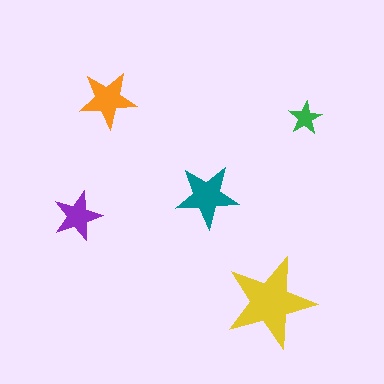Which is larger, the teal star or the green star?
The teal one.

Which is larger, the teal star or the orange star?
The teal one.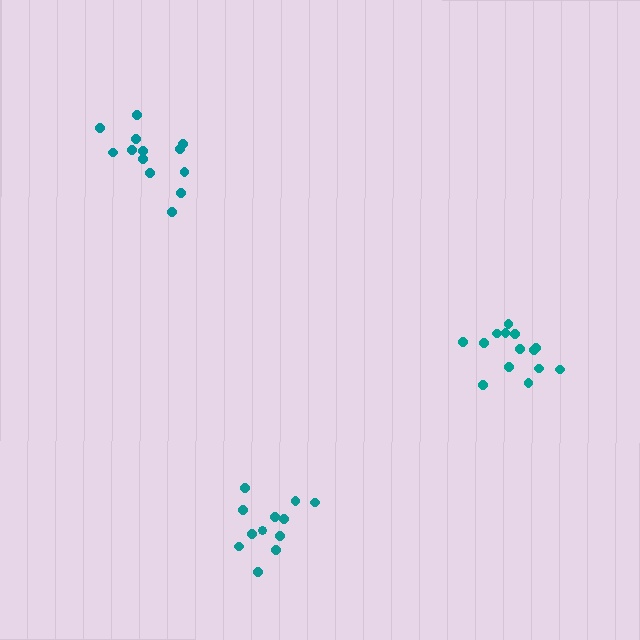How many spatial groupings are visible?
There are 3 spatial groupings.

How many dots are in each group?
Group 1: 13 dots, Group 2: 12 dots, Group 3: 14 dots (39 total).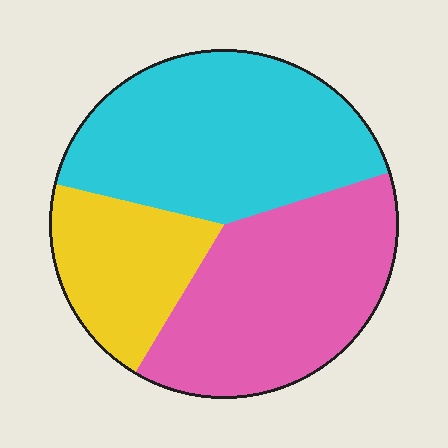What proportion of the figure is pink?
Pink takes up about three eighths (3/8) of the figure.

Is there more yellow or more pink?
Pink.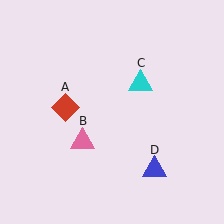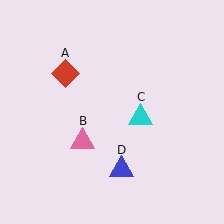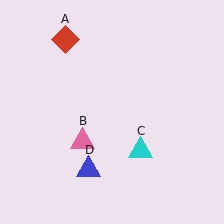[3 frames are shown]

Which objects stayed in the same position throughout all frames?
Pink triangle (object B) remained stationary.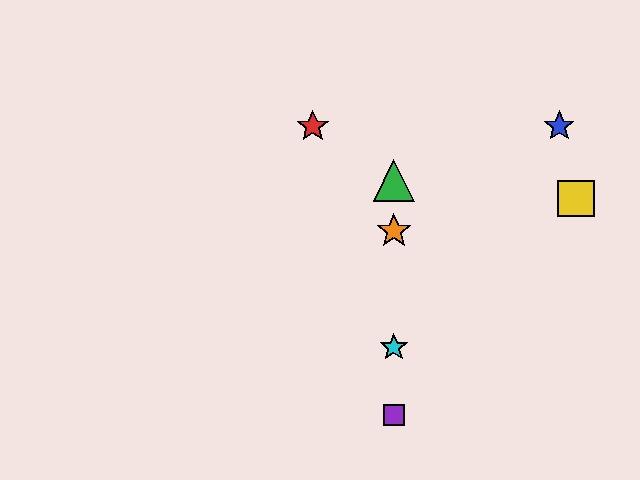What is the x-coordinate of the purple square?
The purple square is at x≈394.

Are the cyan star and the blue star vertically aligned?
No, the cyan star is at x≈394 and the blue star is at x≈559.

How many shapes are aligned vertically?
4 shapes (the green triangle, the purple square, the orange star, the cyan star) are aligned vertically.